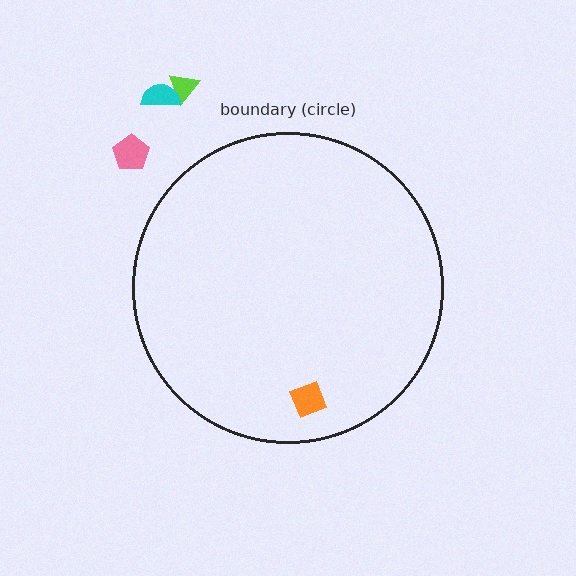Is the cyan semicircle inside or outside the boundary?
Outside.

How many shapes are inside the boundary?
1 inside, 3 outside.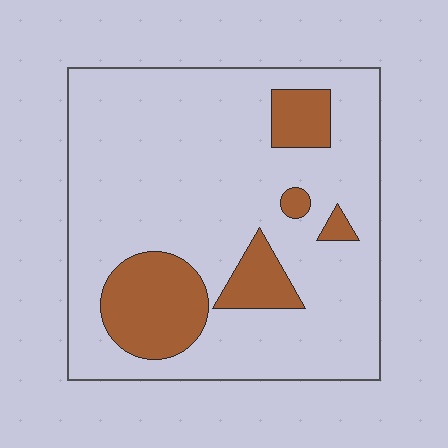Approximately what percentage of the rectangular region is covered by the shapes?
Approximately 20%.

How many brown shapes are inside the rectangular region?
5.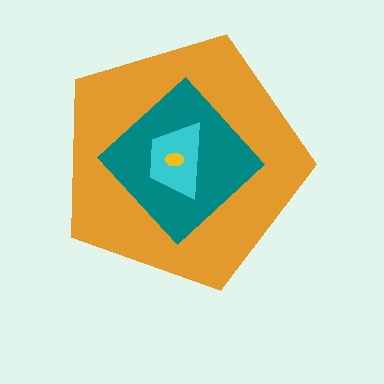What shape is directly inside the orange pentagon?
The teal diamond.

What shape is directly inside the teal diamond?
The cyan trapezoid.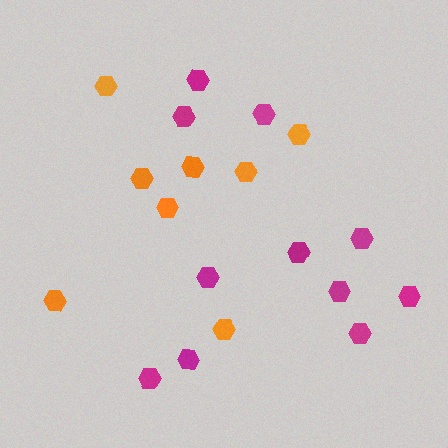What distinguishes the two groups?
There are 2 groups: one group of orange hexagons (8) and one group of magenta hexagons (11).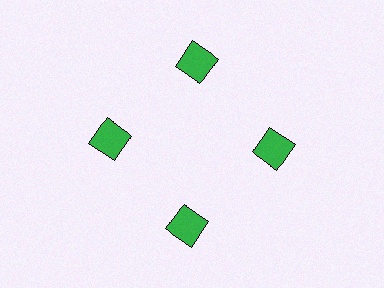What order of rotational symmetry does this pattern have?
This pattern has 4-fold rotational symmetry.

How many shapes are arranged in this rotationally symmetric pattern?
There are 4 shapes, arranged in 4 groups of 1.